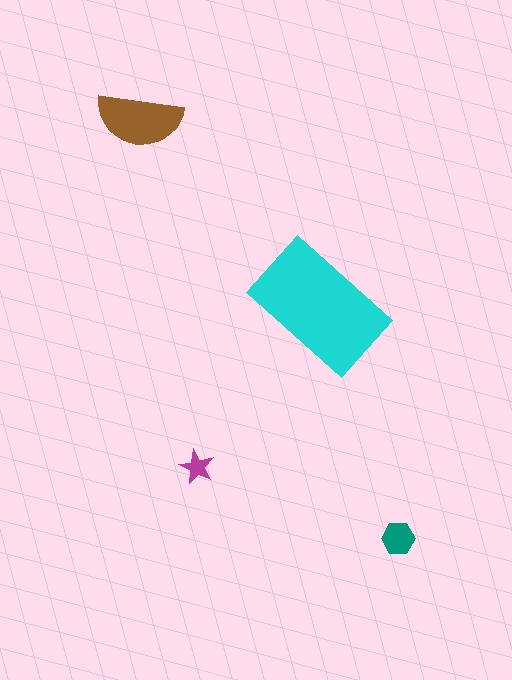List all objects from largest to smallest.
The cyan rectangle, the brown semicircle, the teal hexagon, the magenta star.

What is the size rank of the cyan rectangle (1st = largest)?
1st.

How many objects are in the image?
There are 4 objects in the image.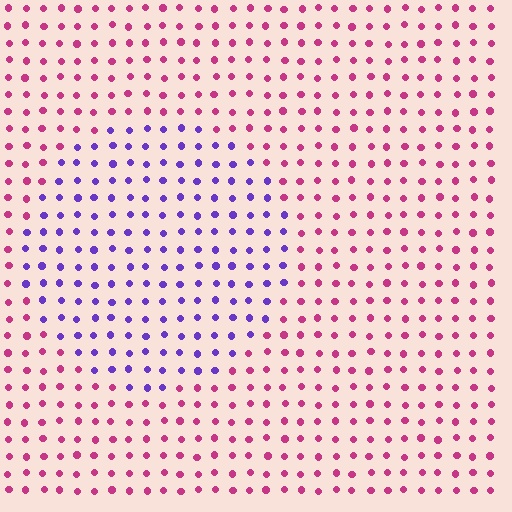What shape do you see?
I see a circle.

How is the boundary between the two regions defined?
The boundary is defined purely by a slight shift in hue (about 65 degrees). Spacing, size, and orientation are identical on both sides.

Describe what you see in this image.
The image is filled with small magenta elements in a uniform arrangement. A circle-shaped region is visible where the elements are tinted to a slightly different hue, forming a subtle color boundary.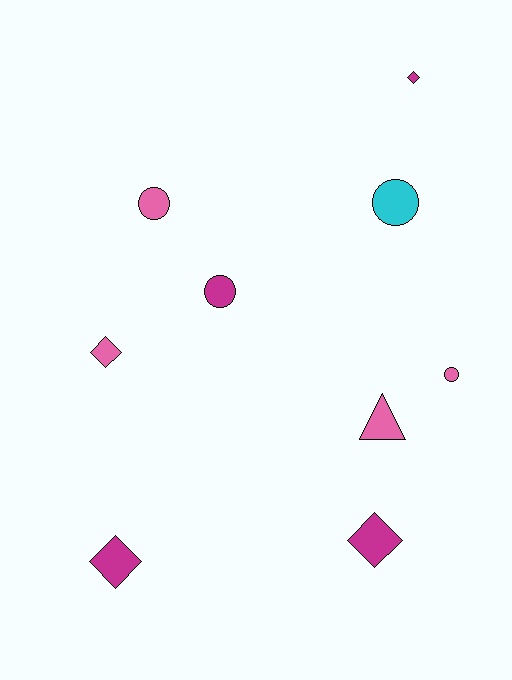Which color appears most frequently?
Pink, with 4 objects.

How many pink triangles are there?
There is 1 pink triangle.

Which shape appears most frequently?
Circle, with 4 objects.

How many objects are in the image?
There are 9 objects.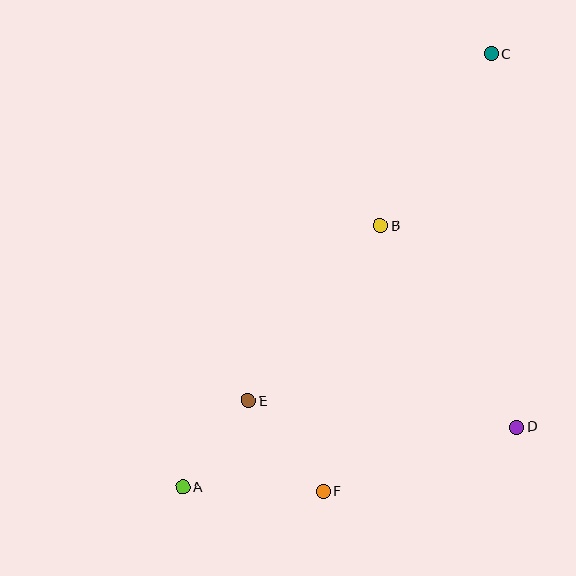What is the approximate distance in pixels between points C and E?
The distance between C and E is approximately 423 pixels.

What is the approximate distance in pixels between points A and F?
The distance between A and F is approximately 140 pixels.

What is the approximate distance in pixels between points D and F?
The distance between D and F is approximately 204 pixels.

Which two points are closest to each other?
Points A and E are closest to each other.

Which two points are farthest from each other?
Points A and C are farthest from each other.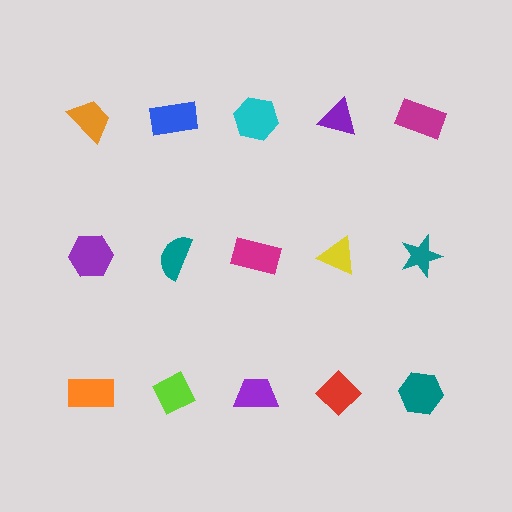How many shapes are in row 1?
5 shapes.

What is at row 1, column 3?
A cyan hexagon.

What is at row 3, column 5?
A teal hexagon.